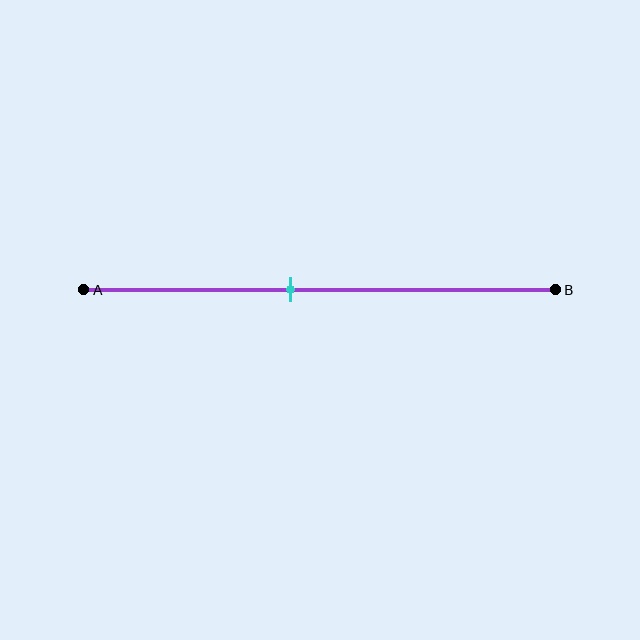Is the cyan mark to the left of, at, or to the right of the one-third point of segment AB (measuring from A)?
The cyan mark is to the right of the one-third point of segment AB.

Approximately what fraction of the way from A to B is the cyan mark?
The cyan mark is approximately 45% of the way from A to B.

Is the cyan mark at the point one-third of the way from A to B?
No, the mark is at about 45% from A, not at the 33% one-third point.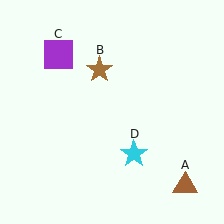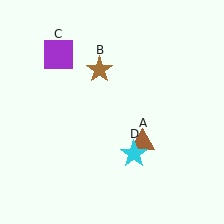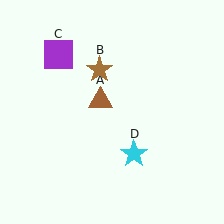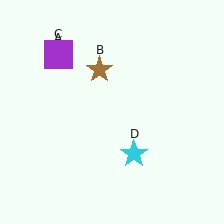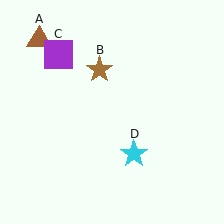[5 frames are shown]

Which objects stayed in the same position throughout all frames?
Brown star (object B) and purple square (object C) and cyan star (object D) remained stationary.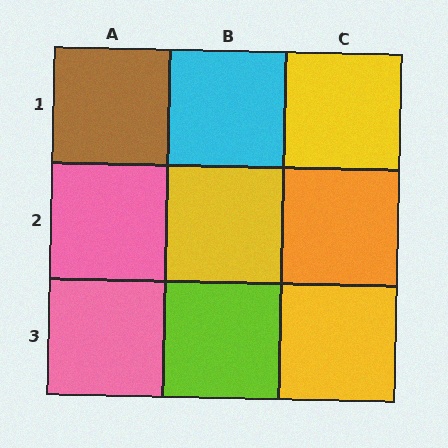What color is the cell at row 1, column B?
Cyan.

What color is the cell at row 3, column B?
Lime.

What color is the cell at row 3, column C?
Yellow.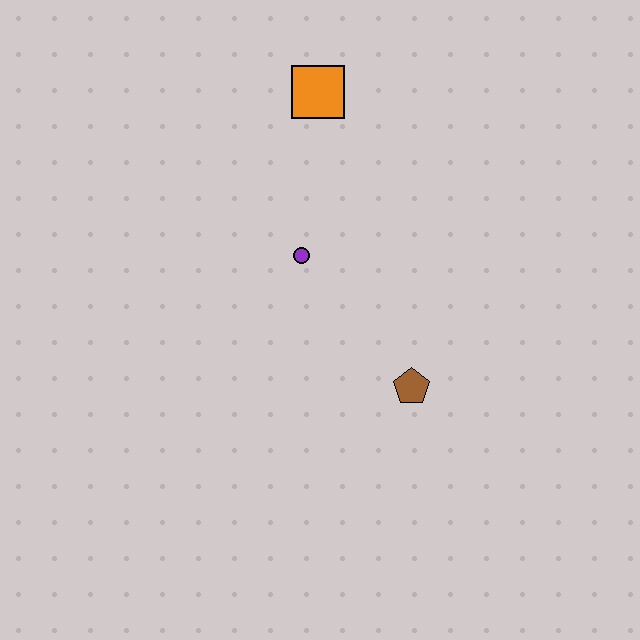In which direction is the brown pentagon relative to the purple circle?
The brown pentagon is below the purple circle.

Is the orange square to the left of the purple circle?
No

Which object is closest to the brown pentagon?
The purple circle is closest to the brown pentagon.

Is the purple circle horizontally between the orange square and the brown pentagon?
No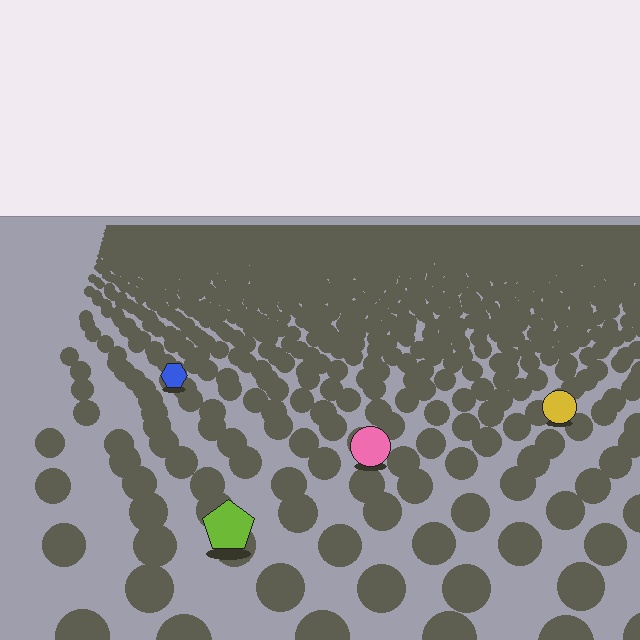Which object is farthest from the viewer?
The blue hexagon is farthest from the viewer. It appears smaller and the ground texture around it is denser.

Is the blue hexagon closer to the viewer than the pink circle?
No. The pink circle is closer — you can tell from the texture gradient: the ground texture is coarser near it.